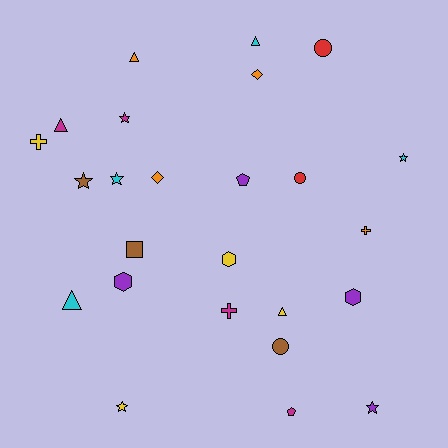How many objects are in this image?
There are 25 objects.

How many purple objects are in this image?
There are 4 purple objects.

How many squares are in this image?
There is 1 square.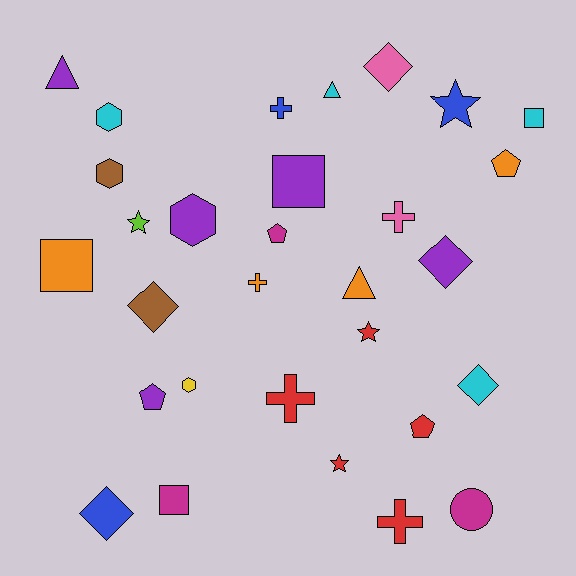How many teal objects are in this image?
There are no teal objects.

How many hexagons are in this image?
There are 4 hexagons.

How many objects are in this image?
There are 30 objects.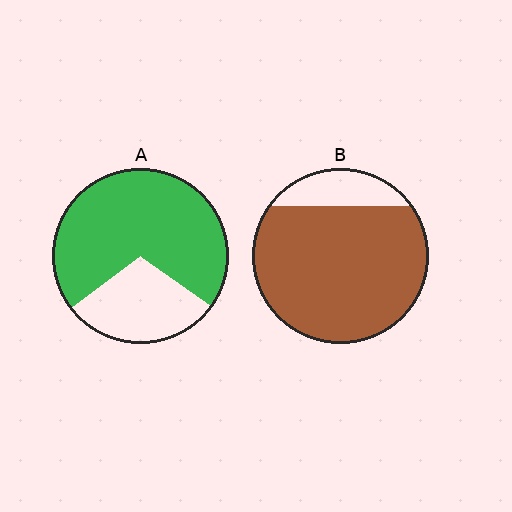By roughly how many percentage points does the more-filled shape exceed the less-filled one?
By roughly 15 percentage points (B over A).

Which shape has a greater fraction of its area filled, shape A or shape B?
Shape B.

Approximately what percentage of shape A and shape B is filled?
A is approximately 70% and B is approximately 85%.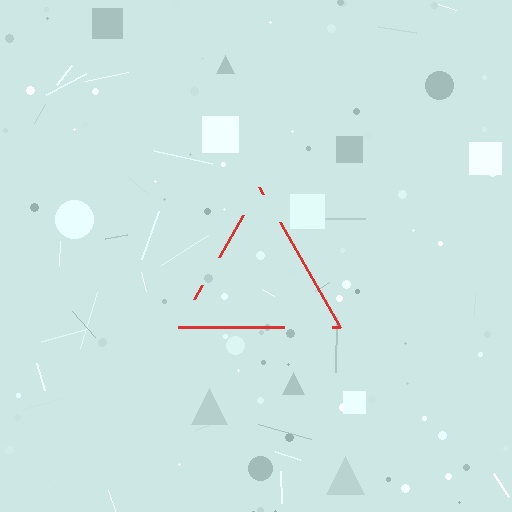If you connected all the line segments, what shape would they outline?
They would outline a triangle.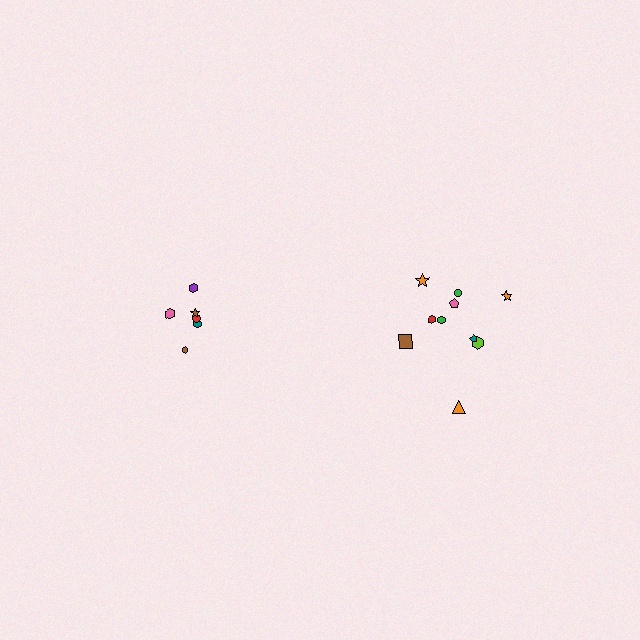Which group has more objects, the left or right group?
The right group.